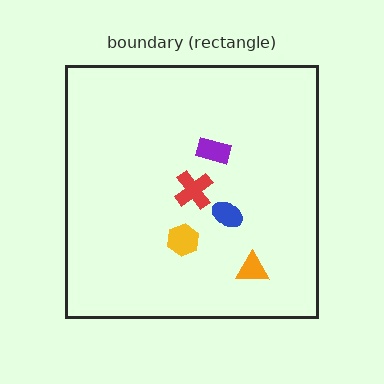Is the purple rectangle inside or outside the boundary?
Inside.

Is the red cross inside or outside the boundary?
Inside.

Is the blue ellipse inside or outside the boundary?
Inside.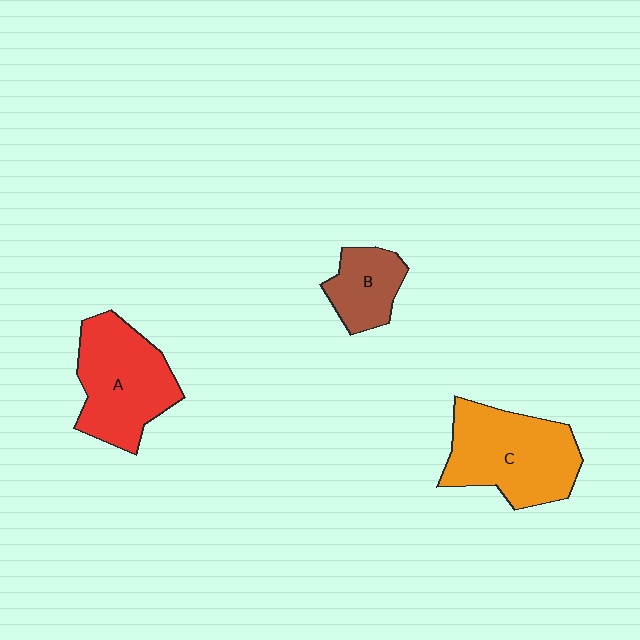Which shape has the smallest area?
Shape B (brown).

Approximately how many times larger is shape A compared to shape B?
Approximately 2.0 times.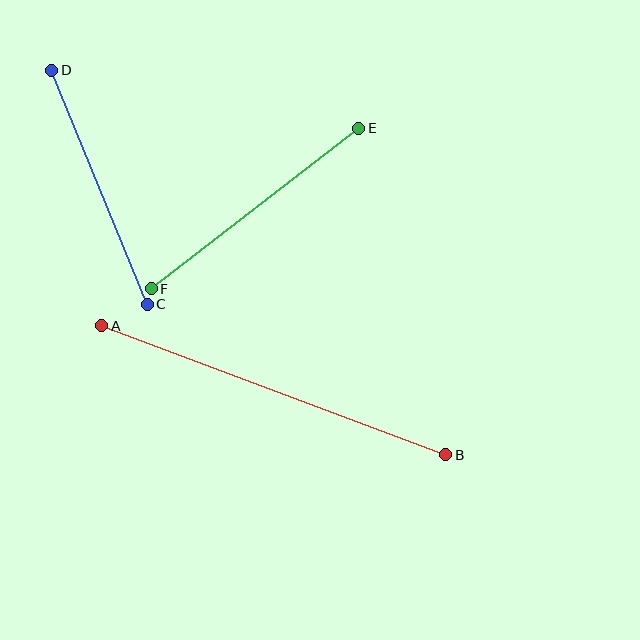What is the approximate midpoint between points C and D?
The midpoint is at approximately (100, 187) pixels.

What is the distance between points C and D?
The distance is approximately 253 pixels.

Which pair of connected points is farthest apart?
Points A and B are farthest apart.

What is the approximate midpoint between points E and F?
The midpoint is at approximately (255, 209) pixels.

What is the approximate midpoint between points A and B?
The midpoint is at approximately (274, 390) pixels.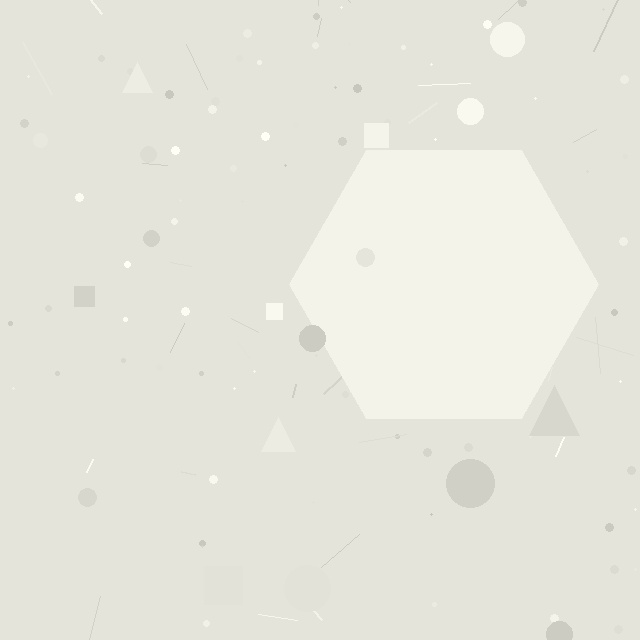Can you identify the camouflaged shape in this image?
The camouflaged shape is a hexagon.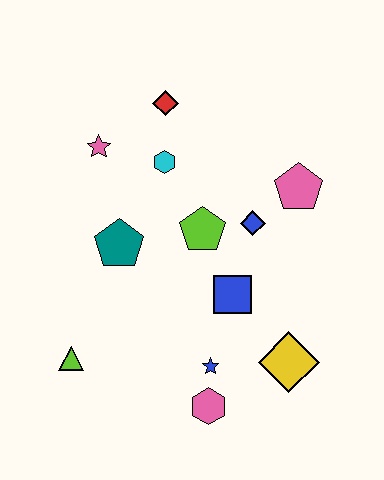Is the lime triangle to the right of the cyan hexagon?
No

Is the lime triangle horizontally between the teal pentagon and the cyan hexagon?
No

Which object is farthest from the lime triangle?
The pink pentagon is farthest from the lime triangle.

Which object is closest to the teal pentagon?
The lime pentagon is closest to the teal pentagon.